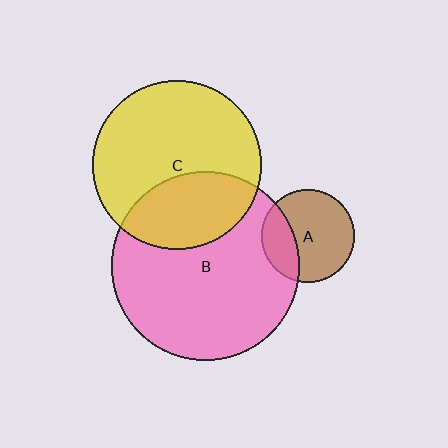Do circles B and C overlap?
Yes.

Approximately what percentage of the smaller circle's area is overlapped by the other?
Approximately 35%.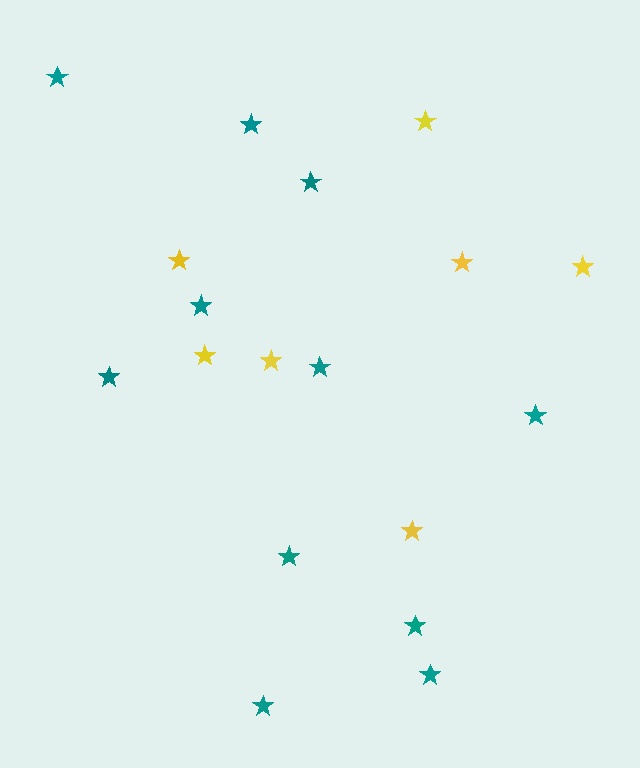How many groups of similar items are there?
There are 2 groups: one group of yellow stars (7) and one group of teal stars (11).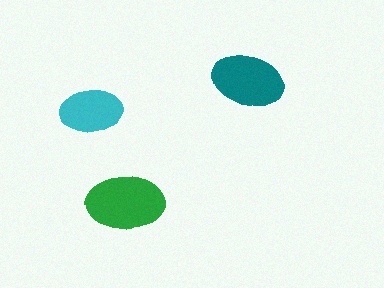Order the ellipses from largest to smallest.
the green one, the teal one, the cyan one.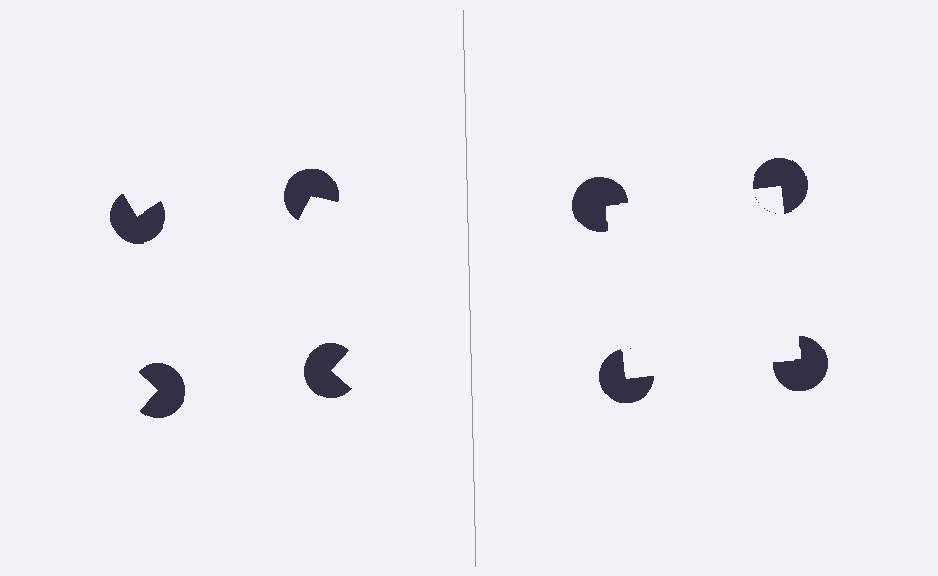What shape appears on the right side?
An illusory square.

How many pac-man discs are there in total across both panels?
8 — 4 on each side.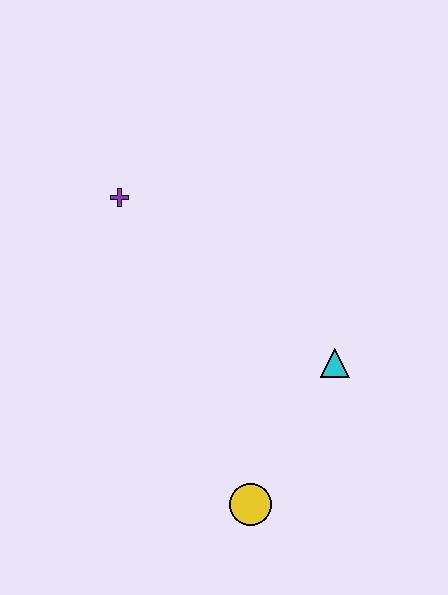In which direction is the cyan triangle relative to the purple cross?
The cyan triangle is to the right of the purple cross.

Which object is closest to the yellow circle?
The cyan triangle is closest to the yellow circle.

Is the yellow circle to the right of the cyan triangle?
No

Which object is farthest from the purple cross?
The yellow circle is farthest from the purple cross.